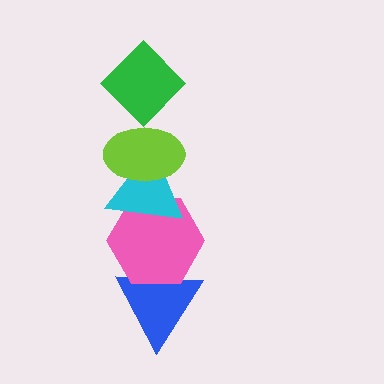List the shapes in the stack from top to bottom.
From top to bottom: the green diamond, the lime ellipse, the cyan triangle, the pink hexagon, the blue triangle.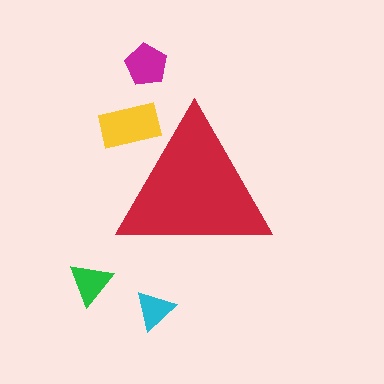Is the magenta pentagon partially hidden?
No, the magenta pentagon is fully visible.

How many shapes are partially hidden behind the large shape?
1 shape is partially hidden.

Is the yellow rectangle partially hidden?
Yes, the yellow rectangle is partially hidden behind the red triangle.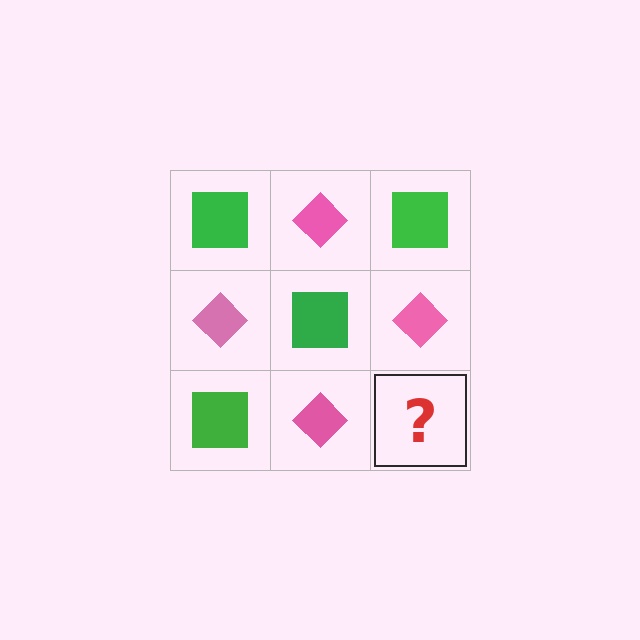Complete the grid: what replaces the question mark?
The question mark should be replaced with a green square.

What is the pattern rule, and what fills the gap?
The rule is that it alternates green square and pink diamond in a checkerboard pattern. The gap should be filled with a green square.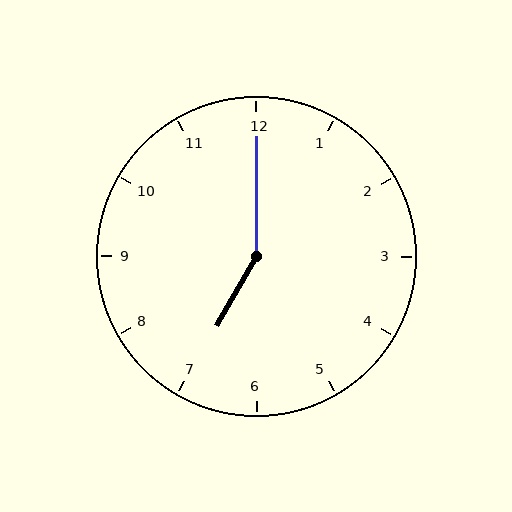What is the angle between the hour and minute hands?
Approximately 150 degrees.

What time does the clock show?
7:00.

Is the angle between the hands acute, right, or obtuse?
It is obtuse.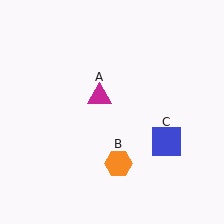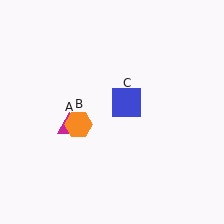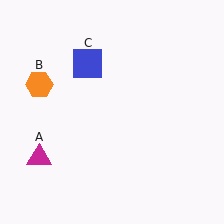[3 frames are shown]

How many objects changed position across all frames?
3 objects changed position: magenta triangle (object A), orange hexagon (object B), blue square (object C).